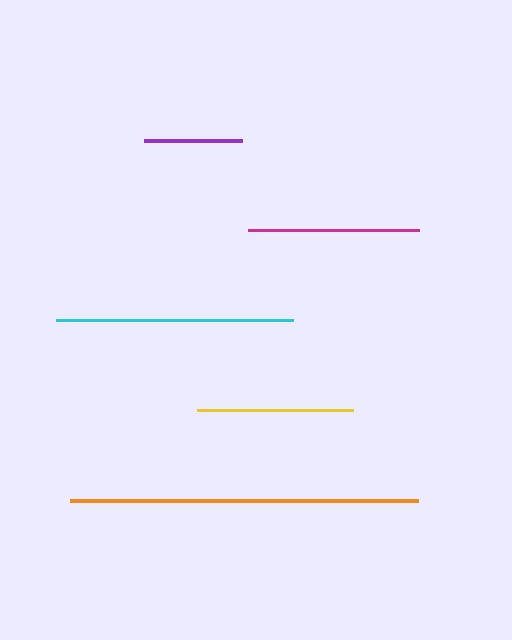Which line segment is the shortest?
The purple line is the shortest at approximately 99 pixels.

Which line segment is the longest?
The orange line is the longest at approximately 348 pixels.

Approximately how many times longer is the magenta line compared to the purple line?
The magenta line is approximately 1.7 times the length of the purple line.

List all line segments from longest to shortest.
From longest to shortest: orange, cyan, magenta, yellow, purple.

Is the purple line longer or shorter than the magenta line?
The magenta line is longer than the purple line.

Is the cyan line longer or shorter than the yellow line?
The cyan line is longer than the yellow line.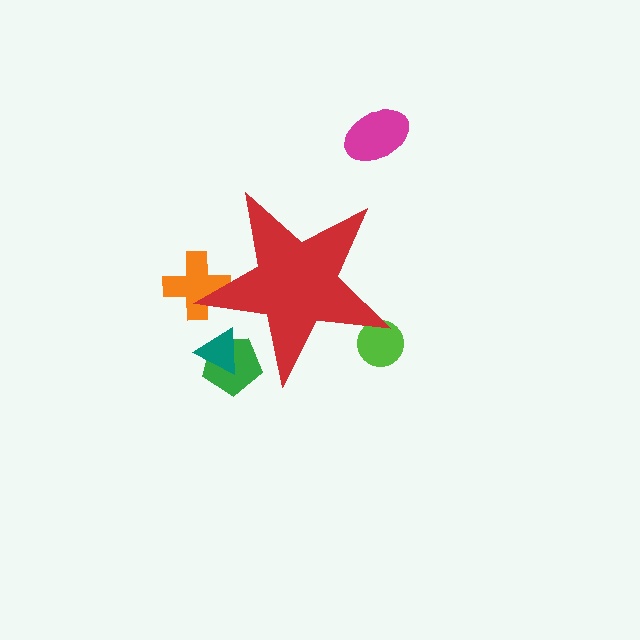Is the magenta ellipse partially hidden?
No, the magenta ellipse is fully visible.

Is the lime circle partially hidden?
Yes, the lime circle is partially hidden behind the red star.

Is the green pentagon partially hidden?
Yes, the green pentagon is partially hidden behind the red star.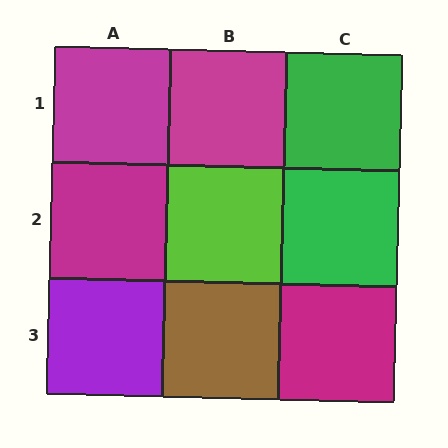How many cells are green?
2 cells are green.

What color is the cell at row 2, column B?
Lime.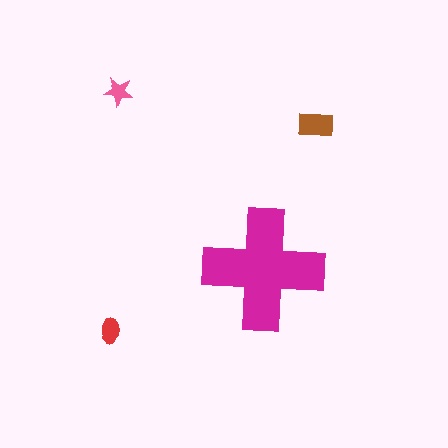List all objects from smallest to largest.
The pink star, the red ellipse, the brown rectangle, the magenta cross.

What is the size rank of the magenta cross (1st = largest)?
1st.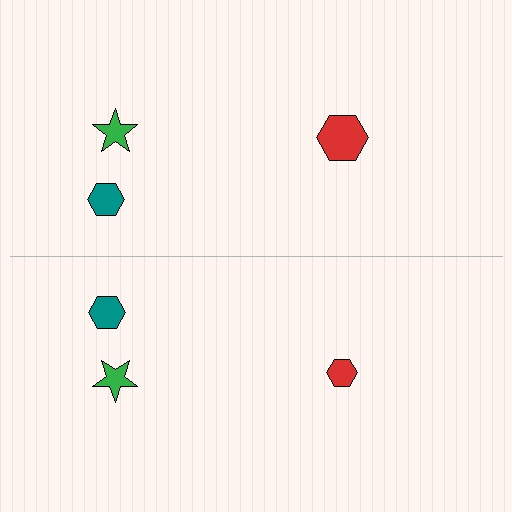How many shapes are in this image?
There are 6 shapes in this image.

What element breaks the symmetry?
The red hexagon on the bottom side has a different size than its mirror counterpart.